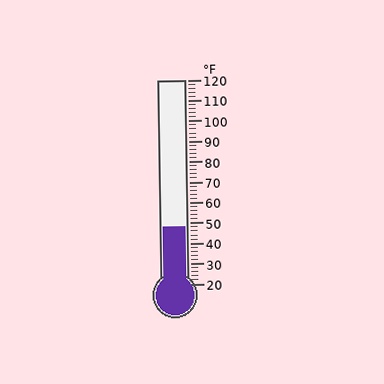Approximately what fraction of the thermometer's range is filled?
The thermometer is filled to approximately 30% of its range.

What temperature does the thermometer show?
The thermometer shows approximately 48°F.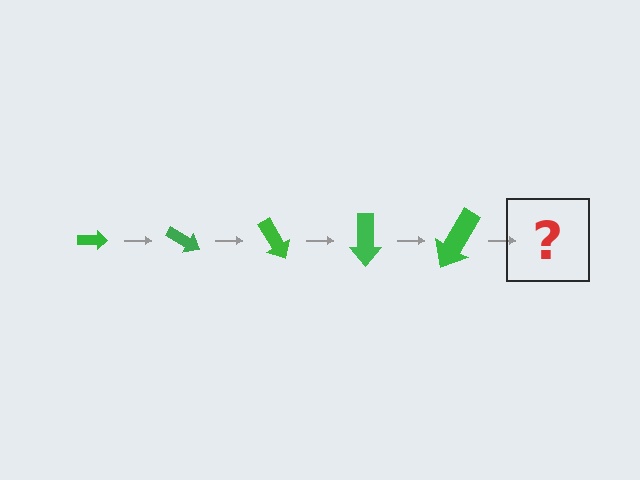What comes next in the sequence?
The next element should be an arrow, larger than the previous one and rotated 150 degrees from the start.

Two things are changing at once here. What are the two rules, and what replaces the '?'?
The two rules are that the arrow grows larger each step and it rotates 30 degrees each step. The '?' should be an arrow, larger than the previous one and rotated 150 degrees from the start.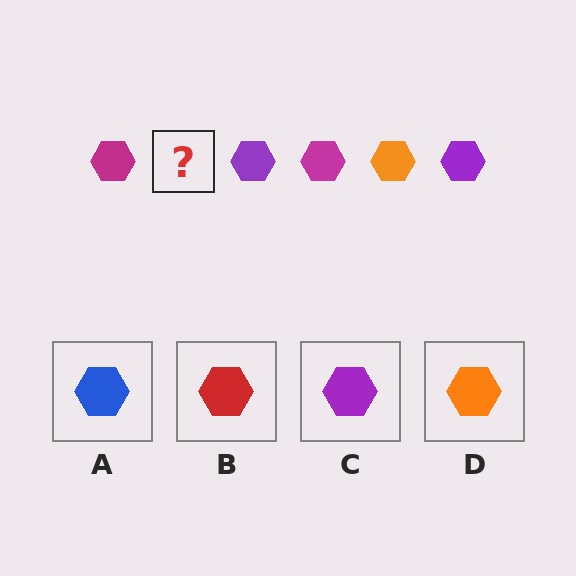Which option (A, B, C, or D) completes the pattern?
D.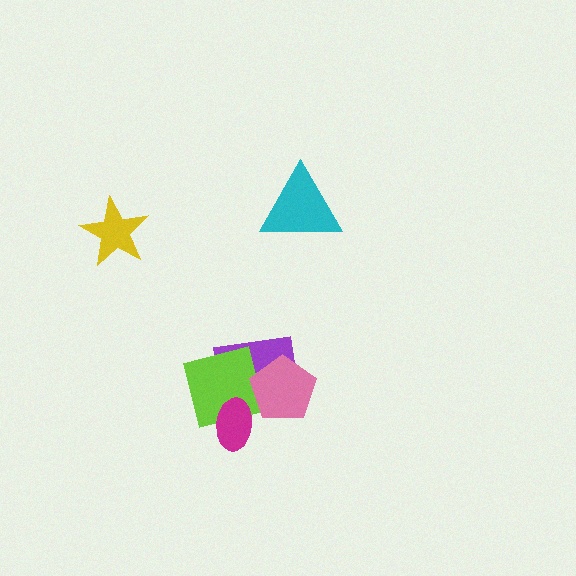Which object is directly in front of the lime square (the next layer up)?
The magenta ellipse is directly in front of the lime square.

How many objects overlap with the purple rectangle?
2 objects overlap with the purple rectangle.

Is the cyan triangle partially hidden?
No, no other shape covers it.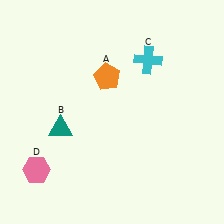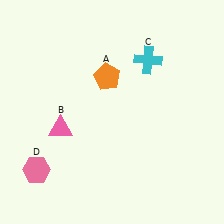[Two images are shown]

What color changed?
The triangle (B) changed from teal in Image 1 to pink in Image 2.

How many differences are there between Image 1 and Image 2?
There is 1 difference between the two images.